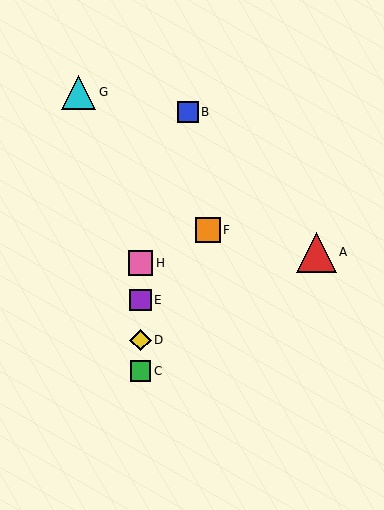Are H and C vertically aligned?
Yes, both are at x≈141.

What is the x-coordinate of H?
Object H is at x≈141.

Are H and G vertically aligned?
No, H is at x≈141 and G is at x≈79.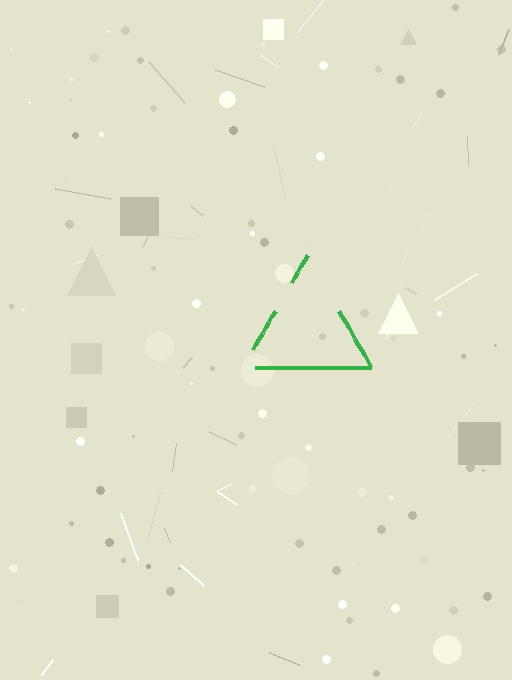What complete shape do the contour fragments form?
The contour fragments form a triangle.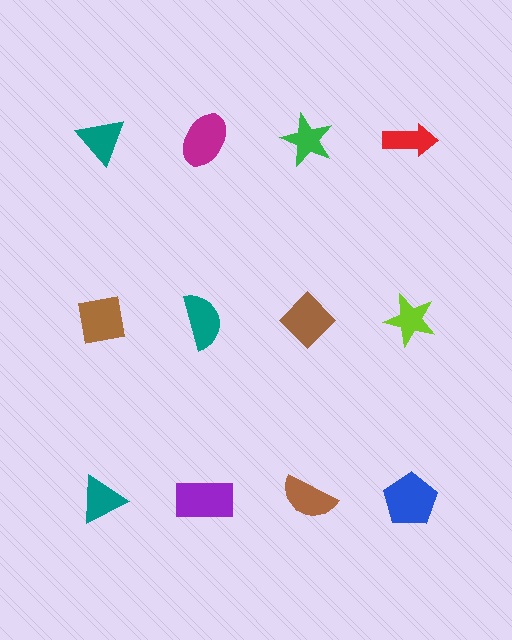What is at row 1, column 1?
A teal triangle.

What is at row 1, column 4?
A red arrow.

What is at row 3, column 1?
A teal triangle.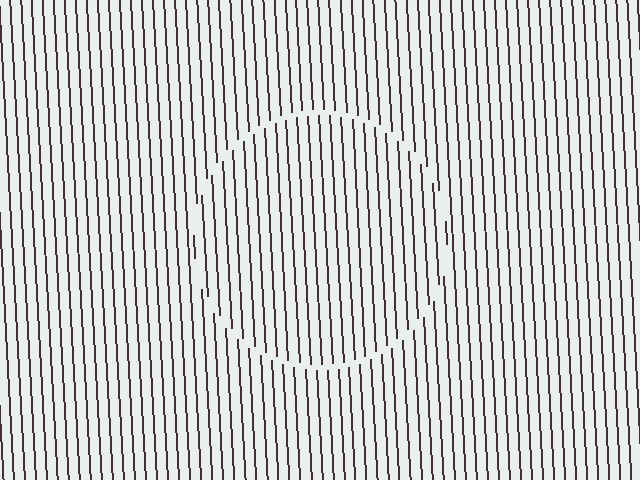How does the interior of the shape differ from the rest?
The interior of the shape contains the same grating, shifted by half a period — the contour is defined by the phase discontinuity where line-ends from the inner and outer gratings abut.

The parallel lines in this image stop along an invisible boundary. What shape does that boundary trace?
An illusory circle. The interior of the shape contains the same grating, shifted by half a period — the contour is defined by the phase discontinuity where line-ends from the inner and outer gratings abut.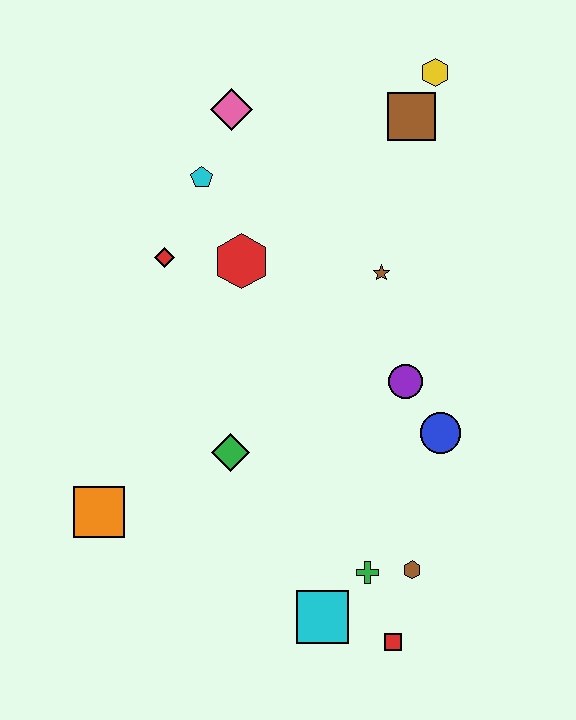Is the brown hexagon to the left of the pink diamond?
No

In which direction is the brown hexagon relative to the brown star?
The brown hexagon is below the brown star.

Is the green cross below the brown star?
Yes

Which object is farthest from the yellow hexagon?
The red square is farthest from the yellow hexagon.